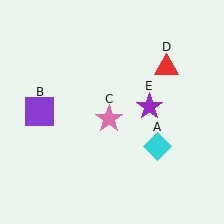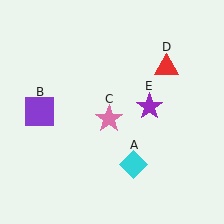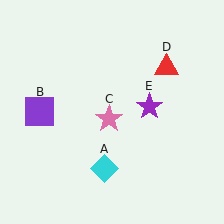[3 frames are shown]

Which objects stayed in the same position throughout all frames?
Purple square (object B) and pink star (object C) and red triangle (object D) and purple star (object E) remained stationary.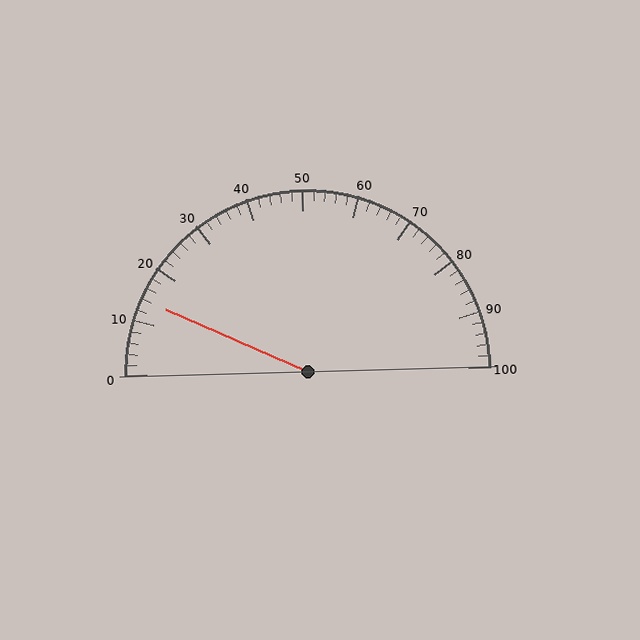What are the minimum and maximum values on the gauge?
The gauge ranges from 0 to 100.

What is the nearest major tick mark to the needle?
The nearest major tick mark is 10.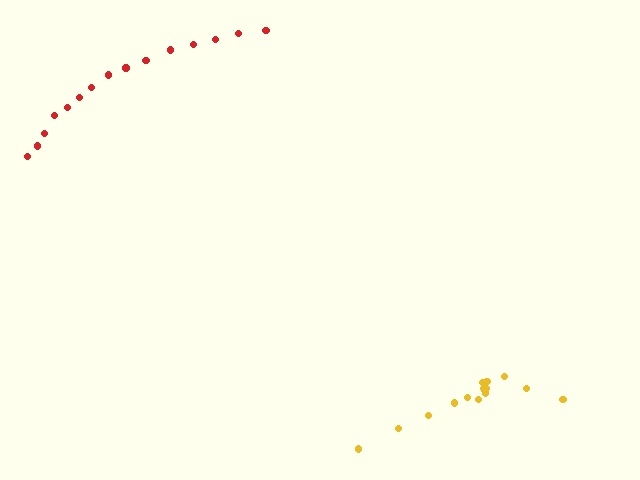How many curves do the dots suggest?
There are 2 distinct paths.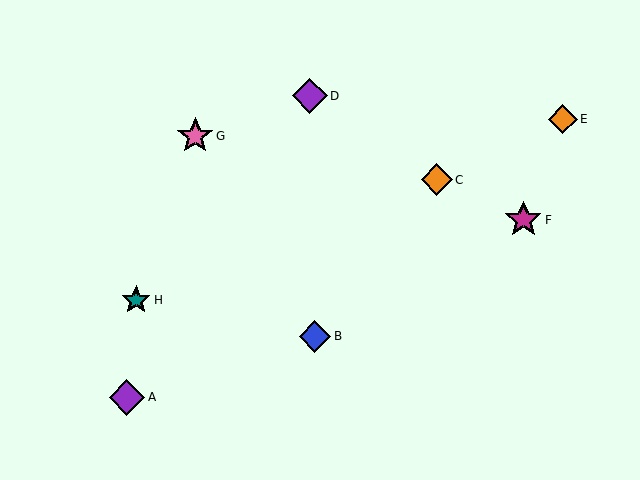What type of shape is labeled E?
Shape E is an orange diamond.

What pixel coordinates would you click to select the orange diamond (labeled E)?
Click at (563, 119) to select the orange diamond E.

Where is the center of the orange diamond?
The center of the orange diamond is at (563, 119).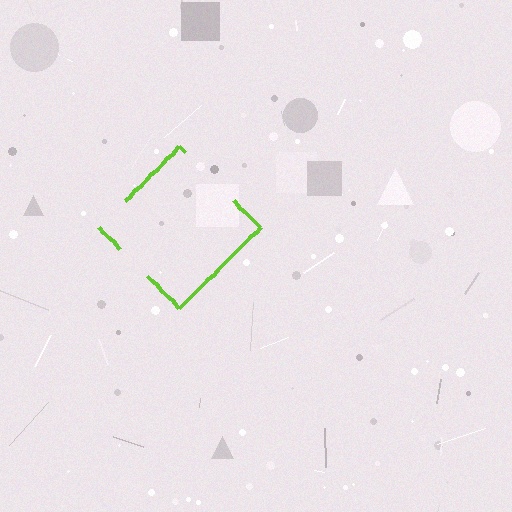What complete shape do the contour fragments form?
The contour fragments form a diamond.